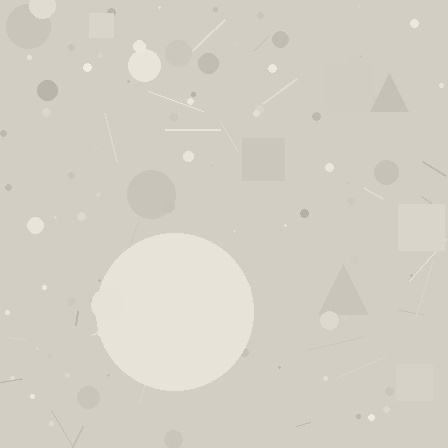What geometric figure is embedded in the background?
A circle is embedded in the background.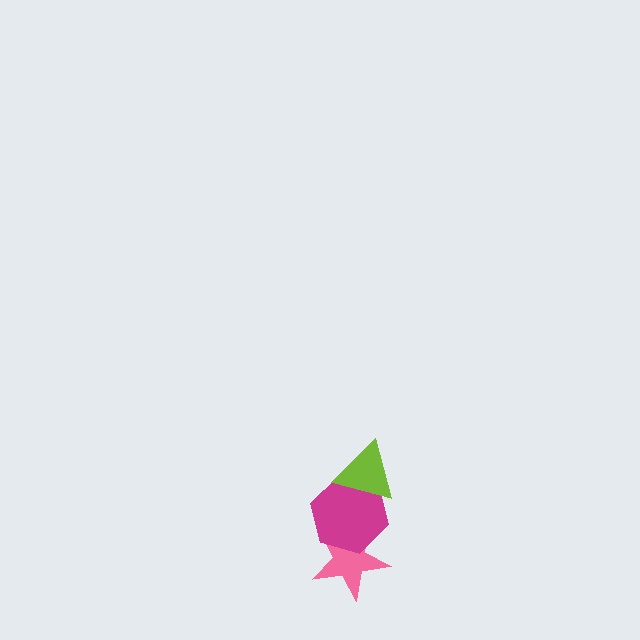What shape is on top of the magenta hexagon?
The lime triangle is on top of the magenta hexagon.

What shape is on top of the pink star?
The magenta hexagon is on top of the pink star.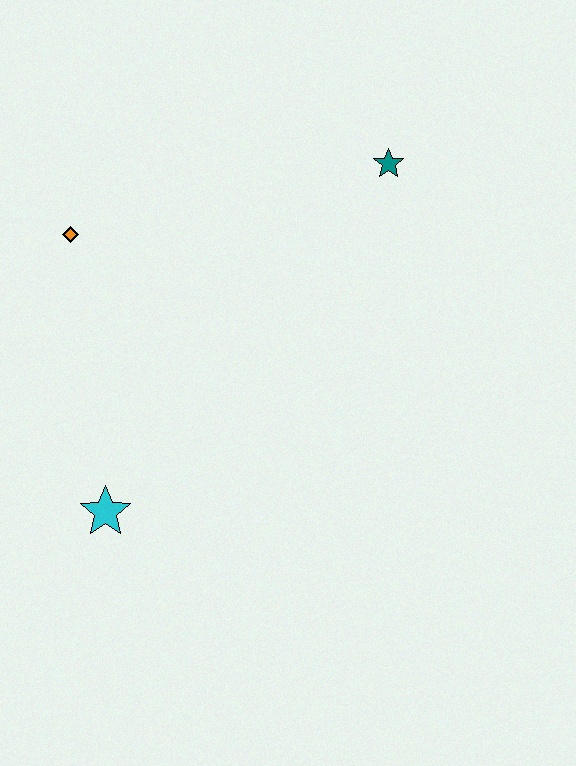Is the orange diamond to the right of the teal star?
No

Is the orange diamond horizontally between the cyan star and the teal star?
No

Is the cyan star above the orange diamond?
No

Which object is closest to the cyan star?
The orange diamond is closest to the cyan star.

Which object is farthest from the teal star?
The cyan star is farthest from the teal star.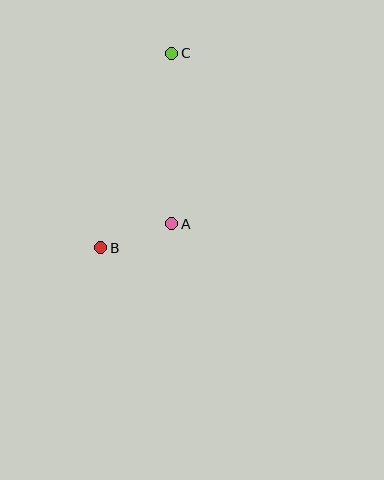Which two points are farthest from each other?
Points B and C are farthest from each other.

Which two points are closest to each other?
Points A and B are closest to each other.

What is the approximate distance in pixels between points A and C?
The distance between A and C is approximately 170 pixels.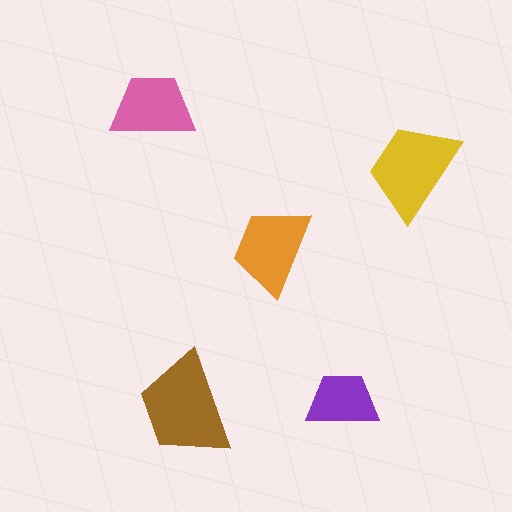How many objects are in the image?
There are 5 objects in the image.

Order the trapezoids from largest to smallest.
the brown one, the yellow one, the orange one, the pink one, the purple one.